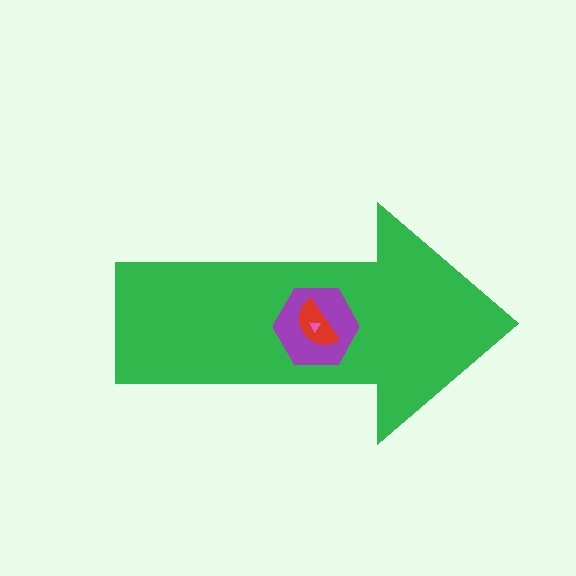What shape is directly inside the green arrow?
The purple hexagon.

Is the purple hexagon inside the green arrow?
Yes.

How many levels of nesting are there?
4.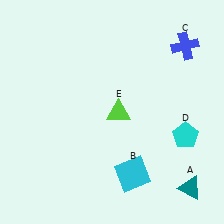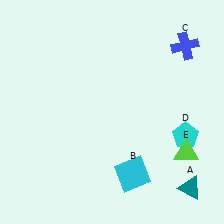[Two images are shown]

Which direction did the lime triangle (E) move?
The lime triangle (E) moved right.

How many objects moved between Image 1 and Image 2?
1 object moved between the two images.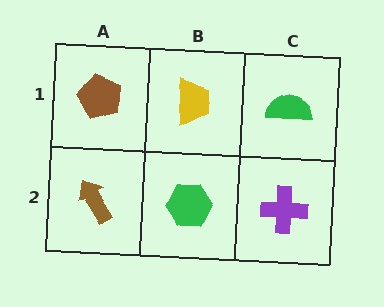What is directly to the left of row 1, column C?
A yellow trapezoid.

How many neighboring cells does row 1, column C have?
2.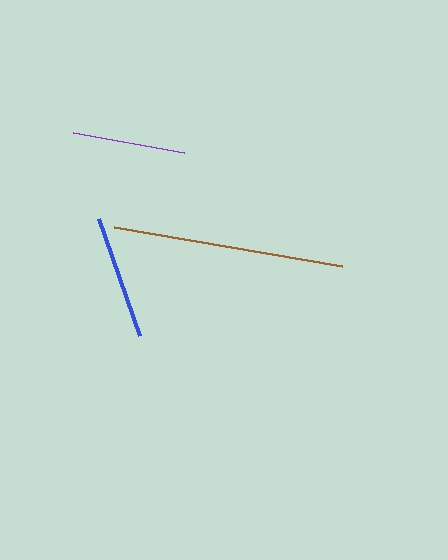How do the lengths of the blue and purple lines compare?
The blue and purple lines are approximately the same length.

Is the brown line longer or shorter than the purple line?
The brown line is longer than the purple line.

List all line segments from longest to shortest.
From longest to shortest: brown, blue, purple.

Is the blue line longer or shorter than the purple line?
The blue line is longer than the purple line.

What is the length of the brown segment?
The brown segment is approximately 231 pixels long.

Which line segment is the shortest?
The purple line is the shortest at approximately 113 pixels.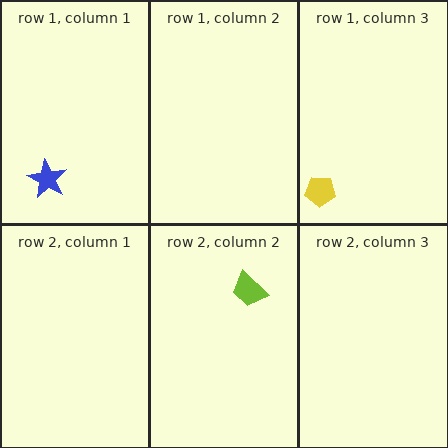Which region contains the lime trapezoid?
The row 2, column 2 region.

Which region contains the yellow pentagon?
The row 1, column 3 region.